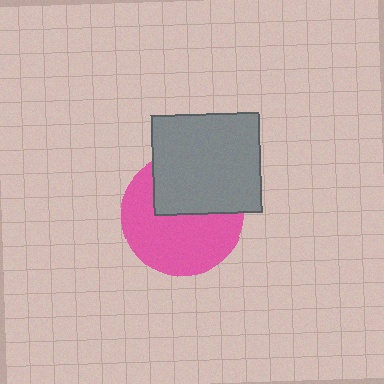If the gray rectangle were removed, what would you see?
You would see the complete pink circle.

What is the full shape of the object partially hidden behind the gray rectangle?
The partially hidden object is a pink circle.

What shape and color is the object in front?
The object in front is a gray rectangle.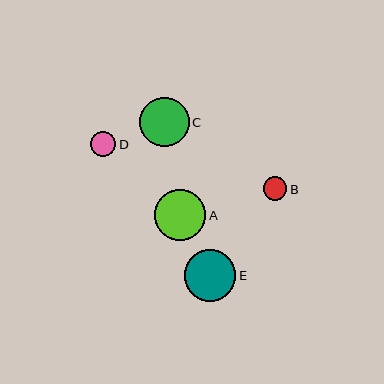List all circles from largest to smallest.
From largest to smallest: E, A, C, D, B.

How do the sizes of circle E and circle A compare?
Circle E and circle A are approximately the same size.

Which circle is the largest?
Circle E is the largest with a size of approximately 52 pixels.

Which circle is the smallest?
Circle B is the smallest with a size of approximately 24 pixels.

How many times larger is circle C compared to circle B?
Circle C is approximately 2.1 times the size of circle B.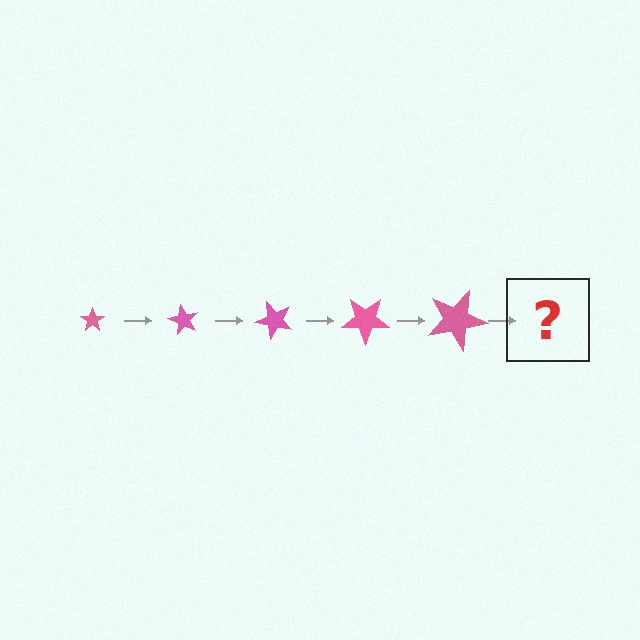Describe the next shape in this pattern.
It should be a star, larger than the previous one and rotated 300 degrees from the start.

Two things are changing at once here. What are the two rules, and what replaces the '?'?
The two rules are that the star grows larger each step and it rotates 60 degrees each step. The '?' should be a star, larger than the previous one and rotated 300 degrees from the start.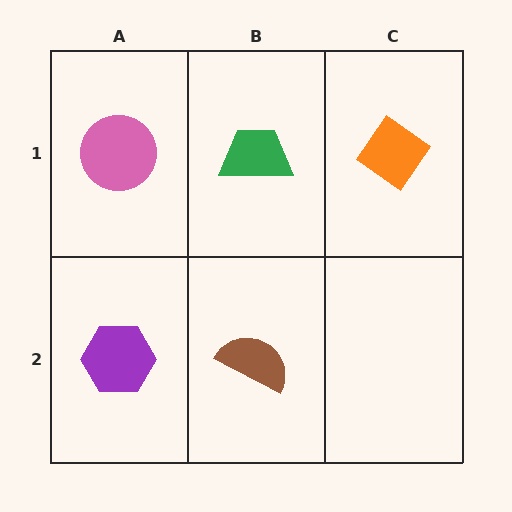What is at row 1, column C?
An orange diamond.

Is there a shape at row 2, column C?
No, that cell is empty.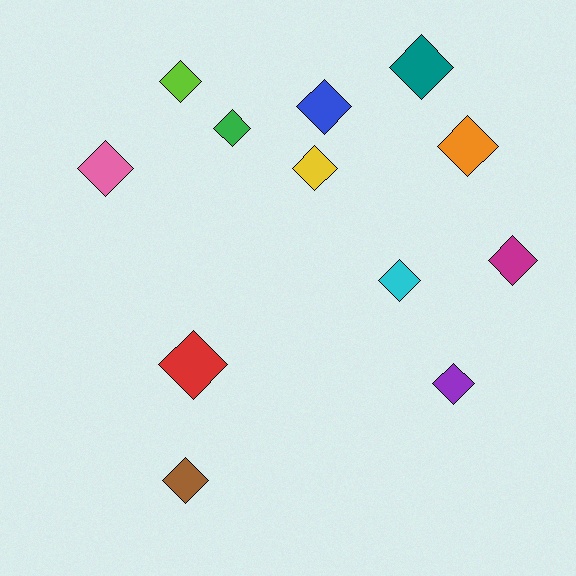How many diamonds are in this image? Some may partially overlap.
There are 12 diamonds.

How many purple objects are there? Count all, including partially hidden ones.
There is 1 purple object.